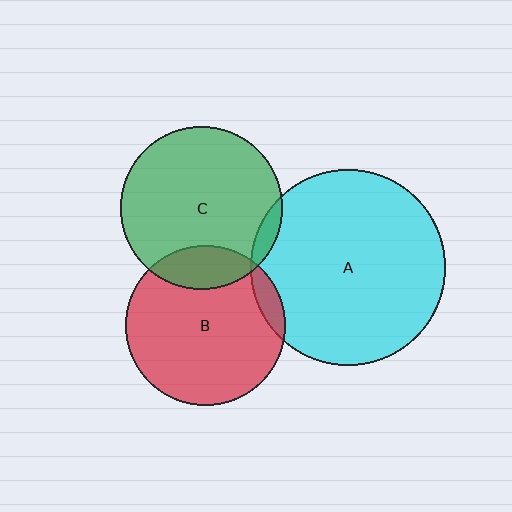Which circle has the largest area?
Circle A (cyan).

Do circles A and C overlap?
Yes.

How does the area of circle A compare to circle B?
Approximately 1.5 times.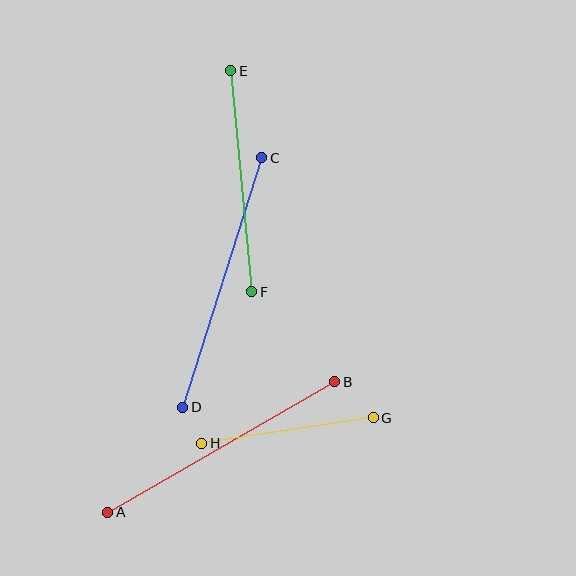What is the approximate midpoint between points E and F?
The midpoint is at approximately (241, 181) pixels.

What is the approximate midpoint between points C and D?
The midpoint is at approximately (222, 283) pixels.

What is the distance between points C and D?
The distance is approximately 262 pixels.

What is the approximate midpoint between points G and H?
The midpoint is at approximately (288, 431) pixels.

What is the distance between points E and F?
The distance is approximately 222 pixels.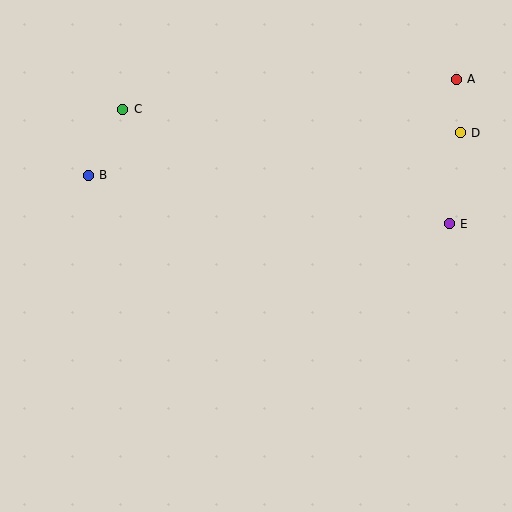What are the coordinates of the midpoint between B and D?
The midpoint between B and D is at (274, 154).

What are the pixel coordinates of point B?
Point B is at (88, 175).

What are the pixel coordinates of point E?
Point E is at (449, 224).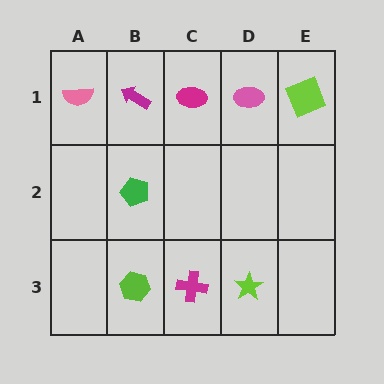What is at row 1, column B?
A magenta arrow.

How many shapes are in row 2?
1 shape.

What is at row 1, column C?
A magenta ellipse.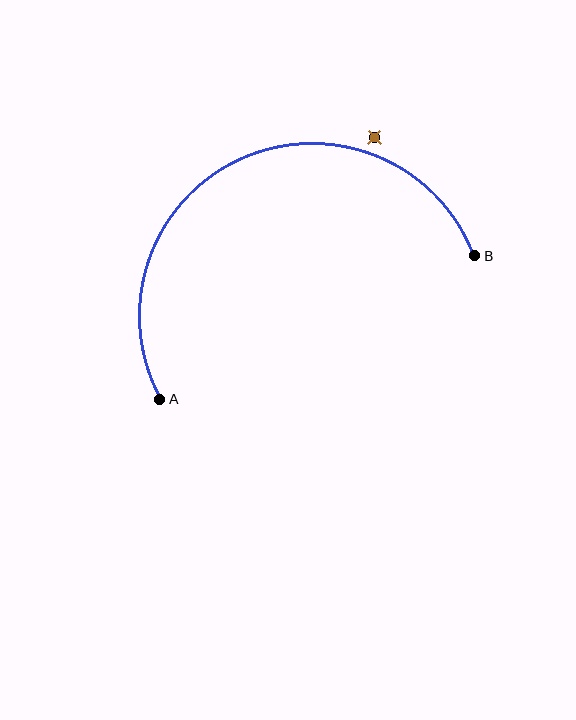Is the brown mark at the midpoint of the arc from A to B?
No — the brown mark does not lie on the arc at all. It sits slightly outside the curve.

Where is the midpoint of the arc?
The arc midpoint is the point on the curve farthest from the straight line joining A and B. It sits above that line.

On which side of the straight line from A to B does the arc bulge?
The arc bulges above the straight line connecting A and B.